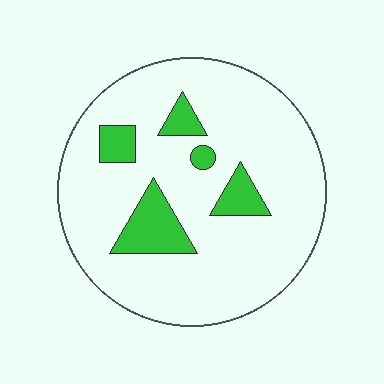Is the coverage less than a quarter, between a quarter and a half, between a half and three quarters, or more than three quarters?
Less than a quarter.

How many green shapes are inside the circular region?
5.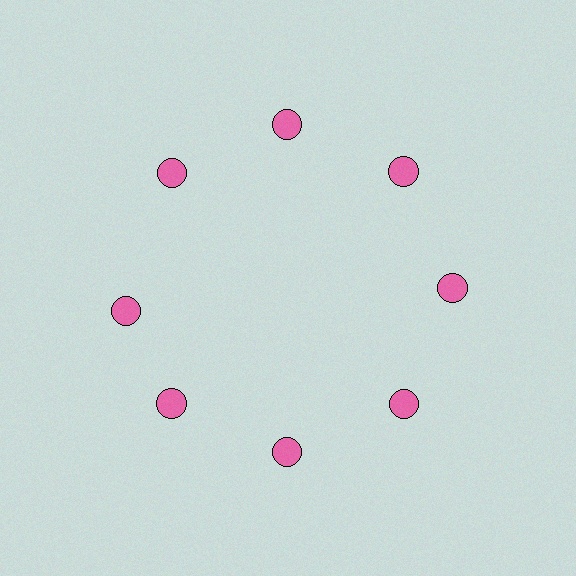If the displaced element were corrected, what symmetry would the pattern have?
It would have 8-fold rotational symmetry — the pattern would map onto itself every 45 degrees.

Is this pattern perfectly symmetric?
No. The 8 pink circles are arranged in a ring, but one element near the 9 o'clock position is rotated out of alignment along the ring, breaking the 8-fold rotational symmetry.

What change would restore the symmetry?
The symmetry would be restored by rotating it back into even spacing with its neighbors so that all 8 circles sit at equal angles and equal distance from the center.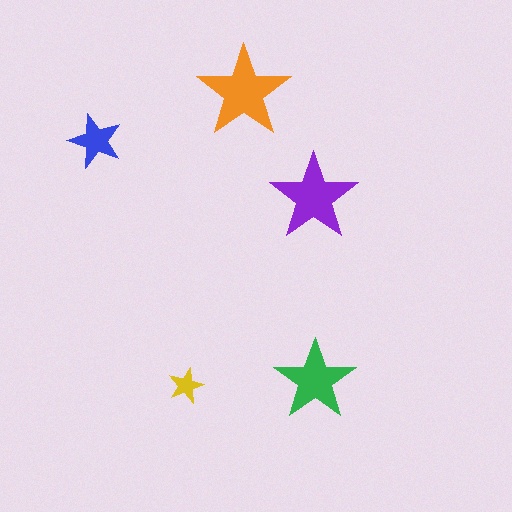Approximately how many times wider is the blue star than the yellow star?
About 1.5 times wider.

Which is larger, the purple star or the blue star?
The purple one.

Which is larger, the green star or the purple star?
The purple one.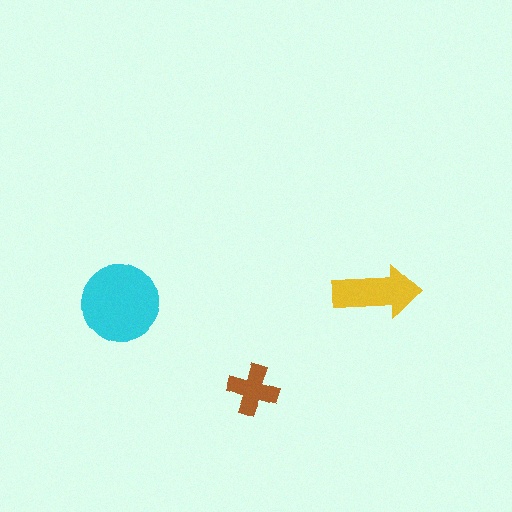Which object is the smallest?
The brown cross.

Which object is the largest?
The cyan circle.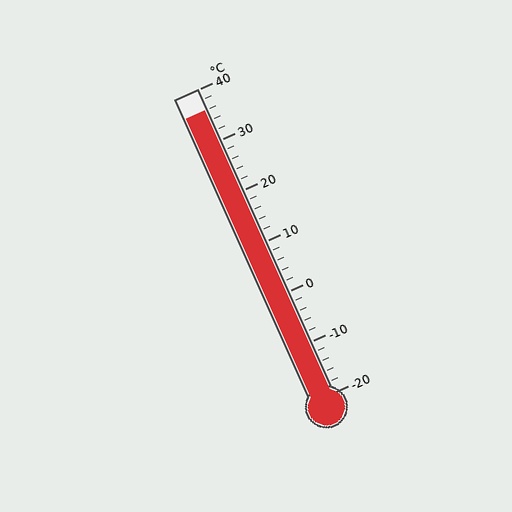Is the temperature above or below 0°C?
The temperature is above 0°C.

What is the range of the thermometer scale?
The thermometer scale ranges from -20°C to 40°C.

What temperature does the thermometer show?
The thermometer shows approximately 36°C.